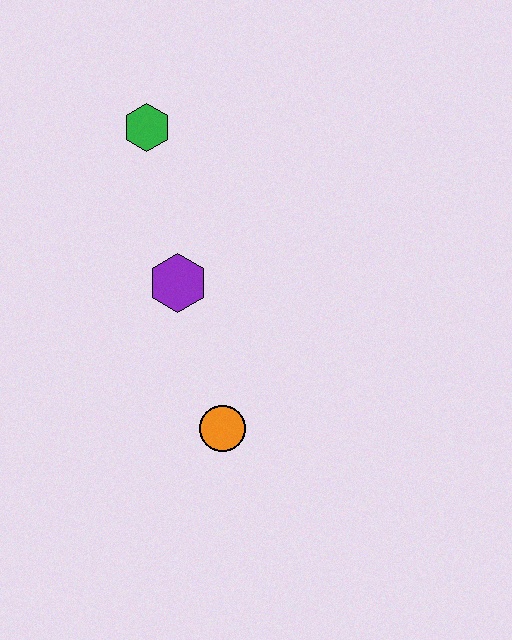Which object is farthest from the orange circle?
The green hexagon is farthest from the orange circle.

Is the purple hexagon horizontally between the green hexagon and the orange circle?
Yes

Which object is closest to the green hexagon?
The purple hexagon is closest to the green hexagon.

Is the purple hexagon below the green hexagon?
Yes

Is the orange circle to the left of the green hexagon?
No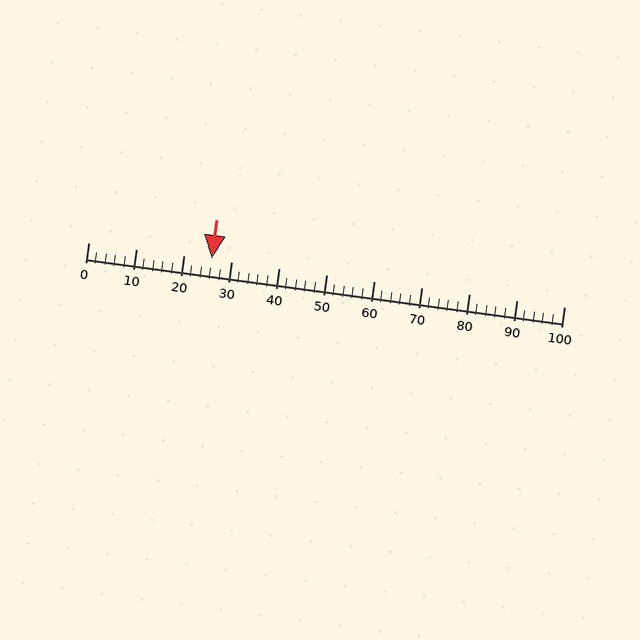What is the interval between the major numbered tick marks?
The major tick marks are spaced 10 units apart.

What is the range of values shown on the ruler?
The ruler shows values from 0 to 100.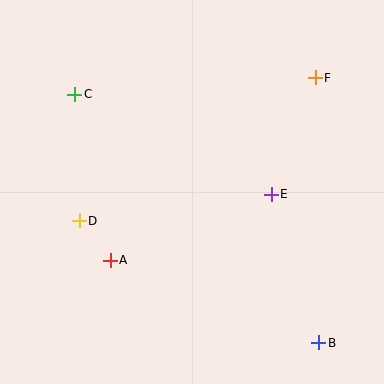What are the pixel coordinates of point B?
Point B is at (319, 343).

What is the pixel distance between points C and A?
The distance between C and A is 170 pixels.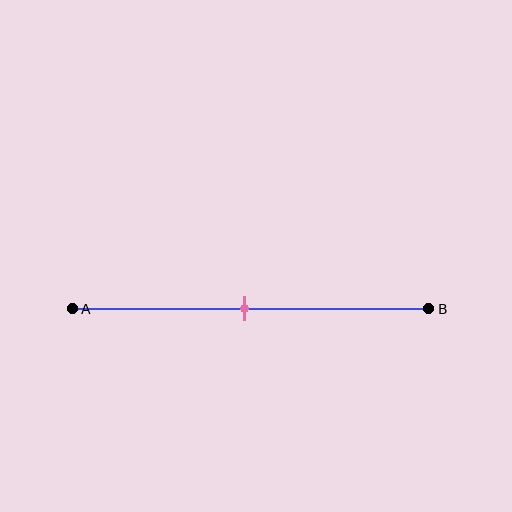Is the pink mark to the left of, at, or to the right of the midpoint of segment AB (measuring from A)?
The pink mark is approximately at the midpoint of segment AB.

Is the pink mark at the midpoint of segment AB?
Yes, the mark is approximately at the midpoint.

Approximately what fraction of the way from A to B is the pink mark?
The pink mark is approximately 50% of the way from A to B.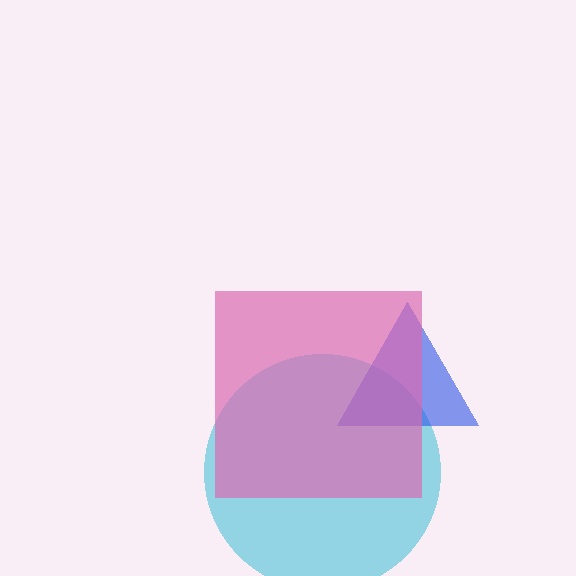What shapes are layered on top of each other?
The layered shapes are: a cyan circle, a blue triangle, a pink square.